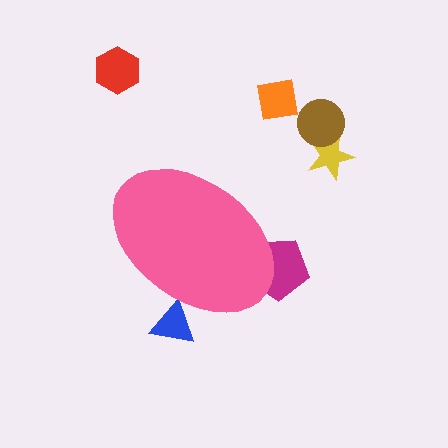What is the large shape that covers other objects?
A pink ellipse.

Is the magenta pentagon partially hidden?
Yes, the magenta pentagon is partially hidden behind the pink ellipse.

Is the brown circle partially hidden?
No, the brown circle is fully visible.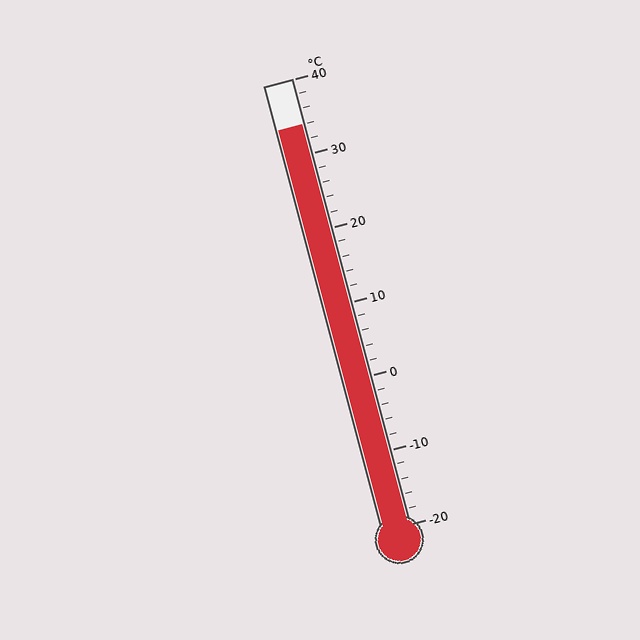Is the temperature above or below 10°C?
The temperature is above 10°C.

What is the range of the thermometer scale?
The thermometer scale ranges from -20°C to 40°C.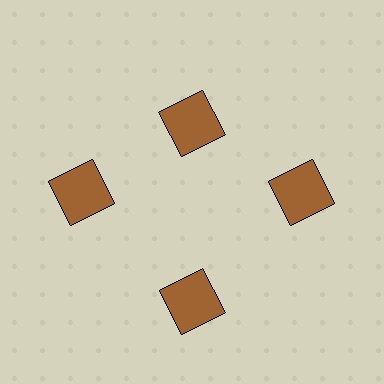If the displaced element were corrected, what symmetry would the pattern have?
It would have 4-fold rotational symmetry — the pattern would map onto itself every 90 degrees.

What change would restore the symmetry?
The symmetry would be restored by moving it outward, back onto the ring so that all 4 squares sit at equal angles and equal distance from the center.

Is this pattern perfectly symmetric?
No. The 4 brown squares are arranged in a ring, but one element near the 12 o'clock position is pulled inward toward the center, breaking the 4-fold rotational symmetry.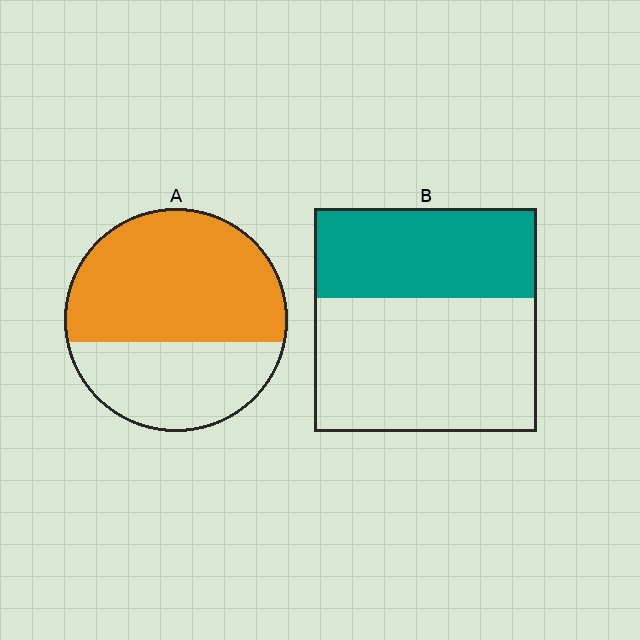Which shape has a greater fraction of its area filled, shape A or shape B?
Shape A.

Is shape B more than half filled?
No.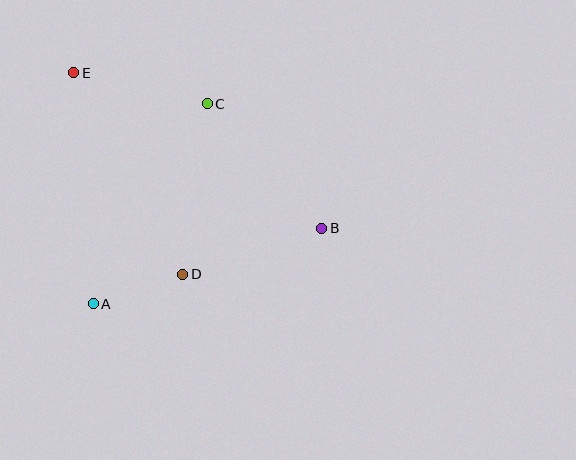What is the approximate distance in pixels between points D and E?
The distance between D and E is approximately 229 pixels.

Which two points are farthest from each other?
Points B and E are farthest from each other.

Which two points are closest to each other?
Points A and D are closest to each other.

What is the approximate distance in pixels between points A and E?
The distance between A and E is approximately 232 pixels.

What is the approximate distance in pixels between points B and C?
The distance between B and C is approximately 169 pixels.